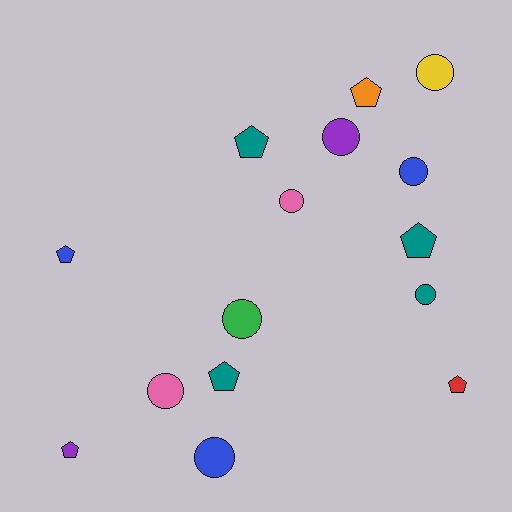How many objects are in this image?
There are 15 objects.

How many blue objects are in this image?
There are 3 blue objects.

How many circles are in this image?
There are 8 circles.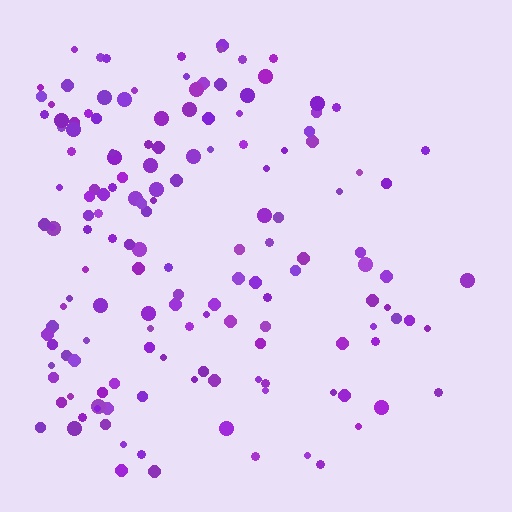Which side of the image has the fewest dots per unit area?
The right.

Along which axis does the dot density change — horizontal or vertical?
Horizontal.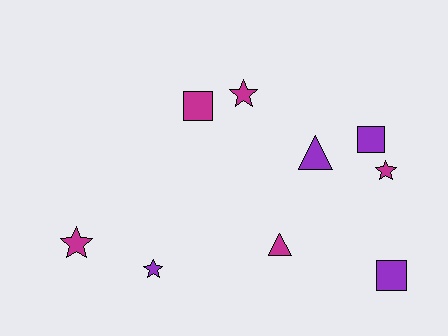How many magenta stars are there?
There are 3 magenta stars.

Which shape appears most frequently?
Star, with 4 objects.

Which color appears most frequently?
Magenta, with 5 objects.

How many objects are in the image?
There are 9 objects.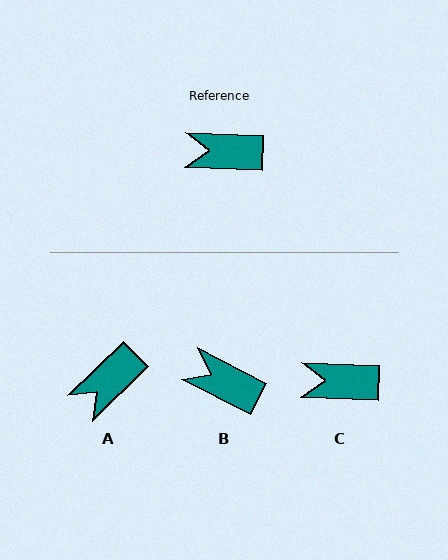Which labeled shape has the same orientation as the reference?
C.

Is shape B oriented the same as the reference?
No, it is off by about 24 degrees.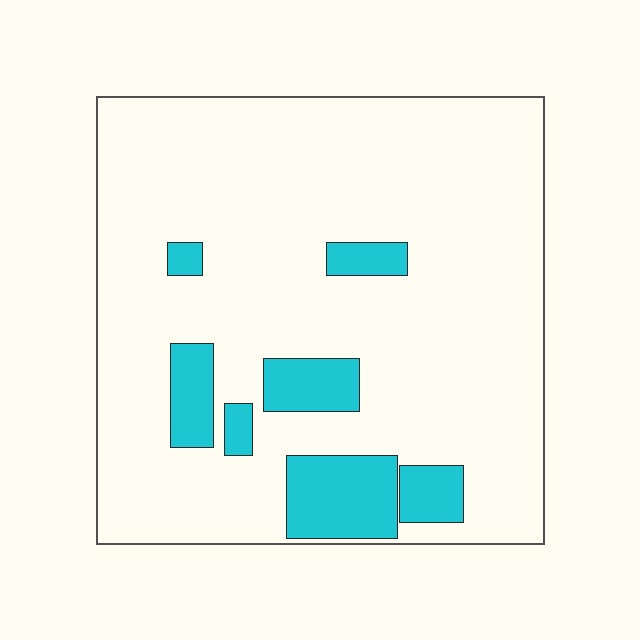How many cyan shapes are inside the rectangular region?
7.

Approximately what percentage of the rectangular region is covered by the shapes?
Approximately 15%.